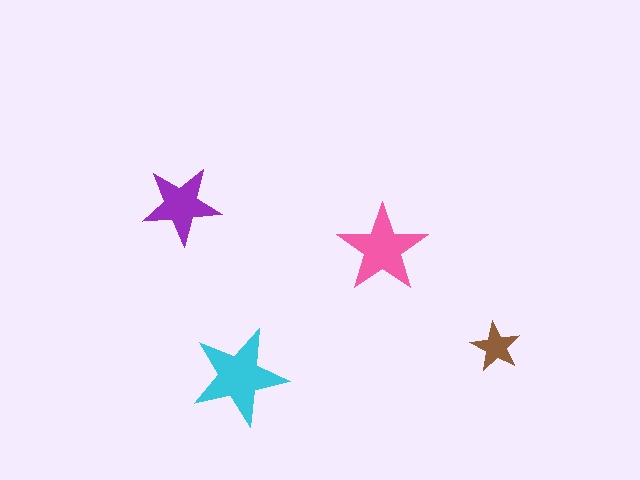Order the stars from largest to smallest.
the cyan one, the pink one, the purple one, the brown one.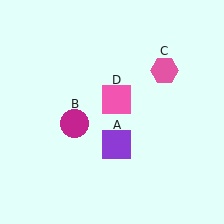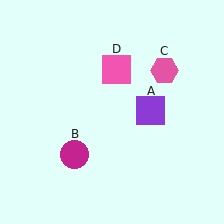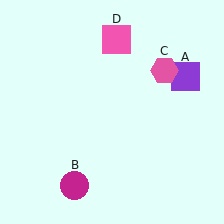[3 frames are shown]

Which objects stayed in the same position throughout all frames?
Pink hexagon (object C) remained stationary.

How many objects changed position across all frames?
3 objects changed position: purple square (object A), magenta circle (object B), pink square (object D).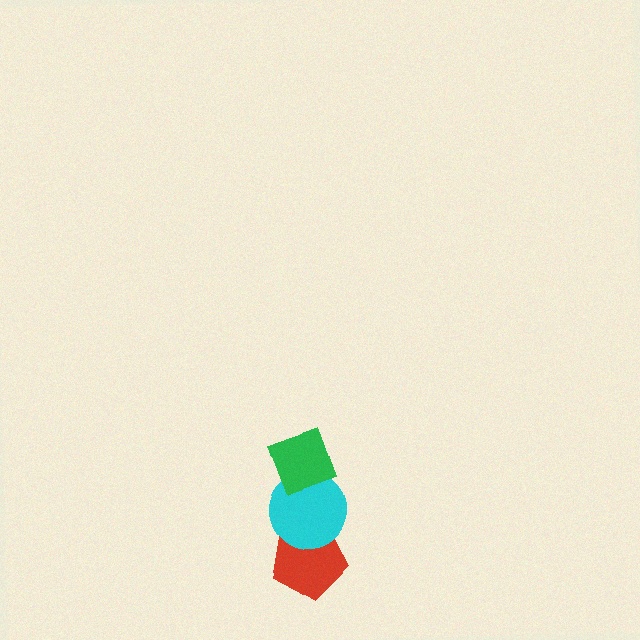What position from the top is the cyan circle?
The cyan circle is 2nd from the top.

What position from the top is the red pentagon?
The red pentagon is 3rd from the top.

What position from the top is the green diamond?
The green diamond is 1st from the top.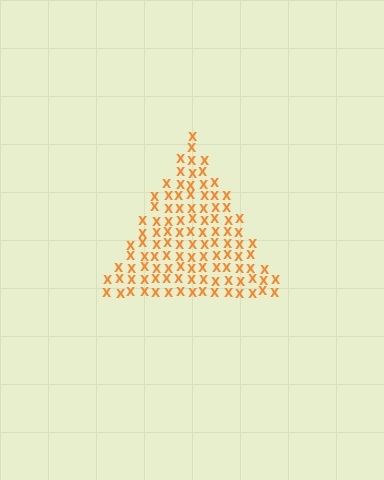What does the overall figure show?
The overall figure shows a triangle.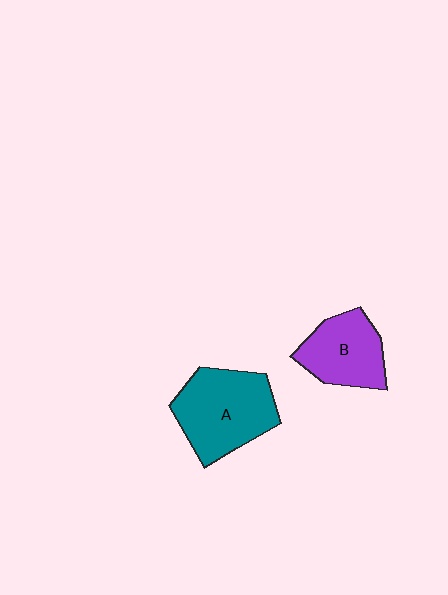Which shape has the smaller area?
Shape B (purple).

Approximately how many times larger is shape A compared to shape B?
Approximately 1.4 times.